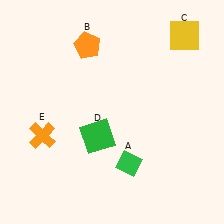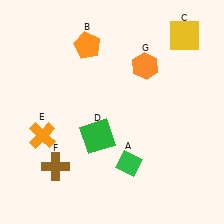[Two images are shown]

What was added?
A brown cross (F), an orange hexagon (G) were added in Image 2.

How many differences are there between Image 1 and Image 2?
There are 2 differences between the two images.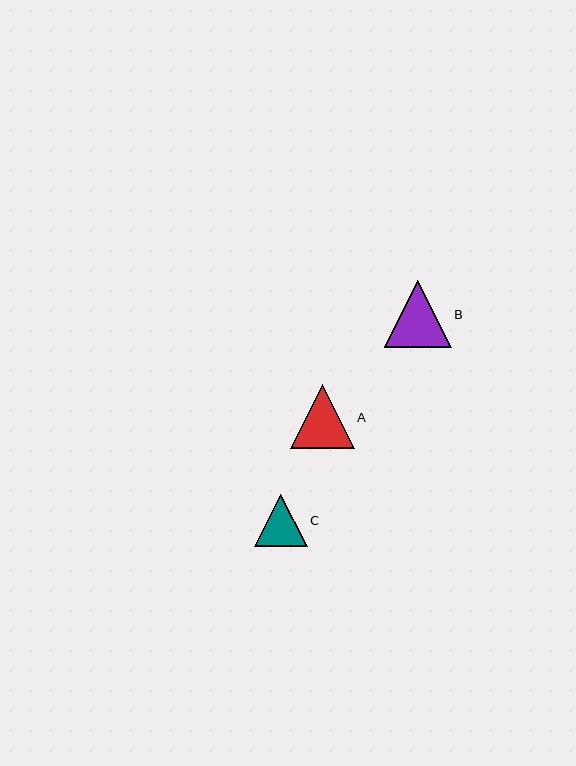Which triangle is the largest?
Triangle B is the largest with a size of approximately 67 pixels.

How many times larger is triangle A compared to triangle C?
Triangle A is approximately 1.2 times the size of triangle C.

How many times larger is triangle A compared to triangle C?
Triangle A is approximately 1.2 times the size of triangle C.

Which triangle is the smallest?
Triangle C is the smallest with a size of approximately 53 pixels.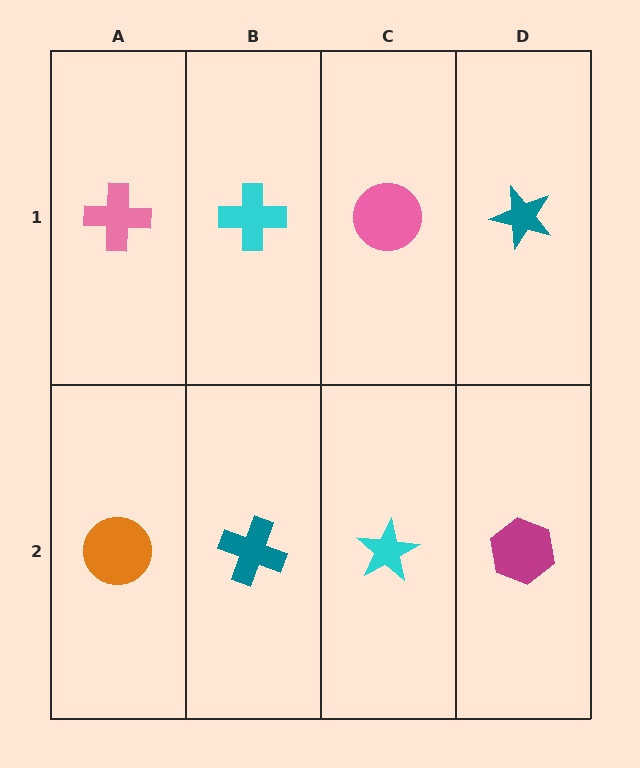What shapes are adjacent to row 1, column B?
A teal cross (row 2, column B), a pink cross (row 1, column A), a pink circle (row 1, column C).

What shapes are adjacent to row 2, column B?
A cyan cross (row 1, column B), an orange circle (row 2, column A), a cyan star (row 2, column C).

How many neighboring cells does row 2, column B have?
3.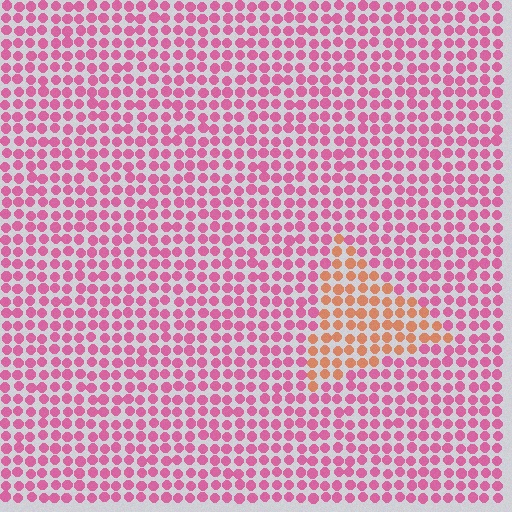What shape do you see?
I see a triangle.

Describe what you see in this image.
The image is filled with small pink elements in a uniform arrangement. A triangle-shaped region is visible where the elements are tinted to a slightly different hue, forming a subtle color boundary.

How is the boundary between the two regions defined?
The boundary is defined purely by a slight shift in hue (about 48 degrees). Spacing, size, and orientation are identical on both sides.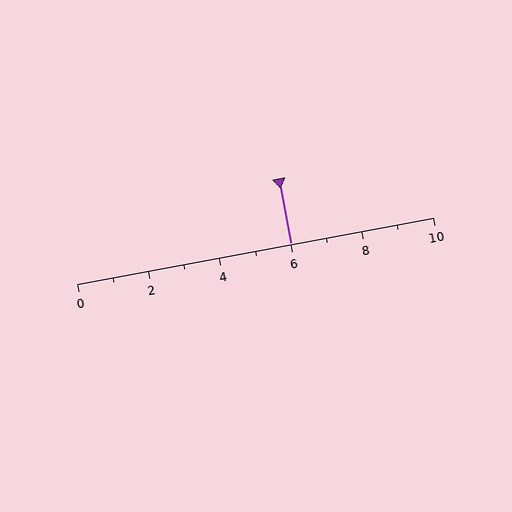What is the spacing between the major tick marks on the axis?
The major ticks are spaced 2 apart.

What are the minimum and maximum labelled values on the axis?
The axis runs from 0 to 10.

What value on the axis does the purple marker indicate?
The marker indicates approximately 6.